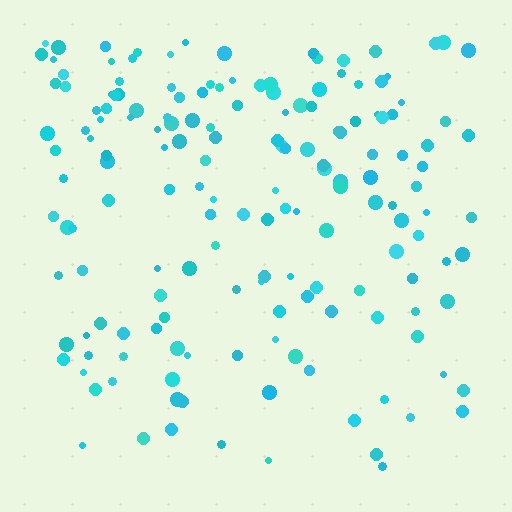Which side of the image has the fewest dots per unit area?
The bottom.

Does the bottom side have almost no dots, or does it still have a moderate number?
Still a moderate number, just noticeably fewer than the top.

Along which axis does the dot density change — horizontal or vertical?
Vertical.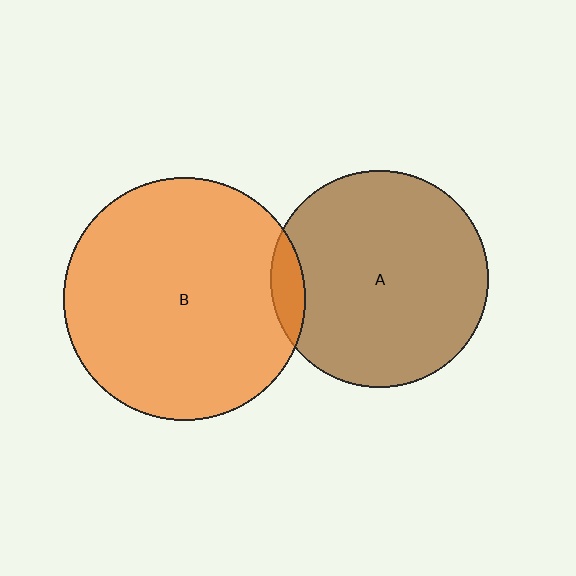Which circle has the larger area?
Circle B (orange).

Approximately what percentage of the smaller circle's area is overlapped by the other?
Approximately 5%.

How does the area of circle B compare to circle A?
Approximately 1.2 times.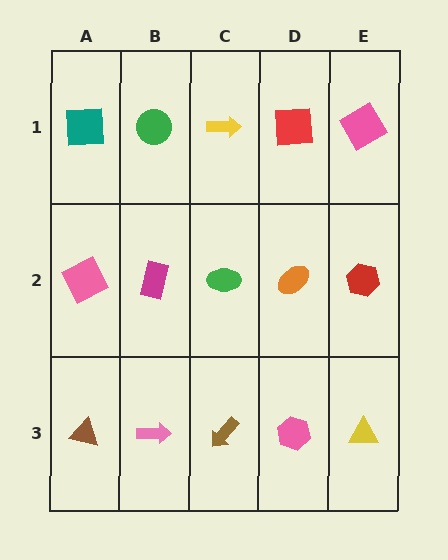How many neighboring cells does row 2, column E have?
3.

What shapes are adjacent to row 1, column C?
A green ellipse (row 2, column C), a green circle (row 1, column B), a red square (row 1, column D).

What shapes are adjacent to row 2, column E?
A pink diamond (row 1, column E), a yellow triangle (row 3, column E), an orange ellipse (row 2, column D).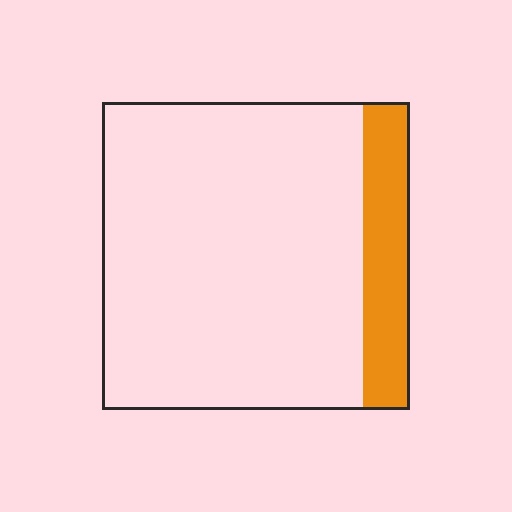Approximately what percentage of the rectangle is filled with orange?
Approximately 15%.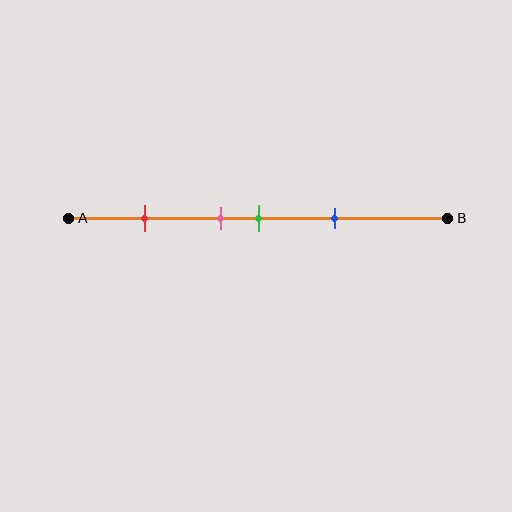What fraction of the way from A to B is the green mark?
The green mark is approximately 50% (0.5) of the way from A to B.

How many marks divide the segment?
There are 4 marks dividing the segment.